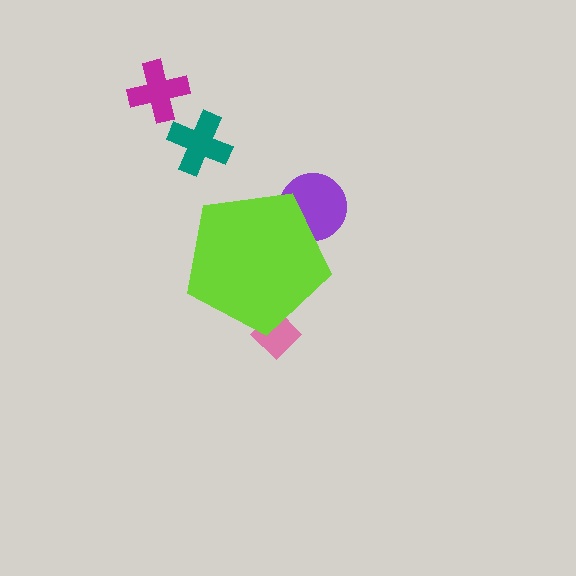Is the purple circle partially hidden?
Yes, the purple circle is partially hidden behind the lime pentagon.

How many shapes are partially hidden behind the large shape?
2 shapes are partially hidden.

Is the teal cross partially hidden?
No, the teal cross is fully visible.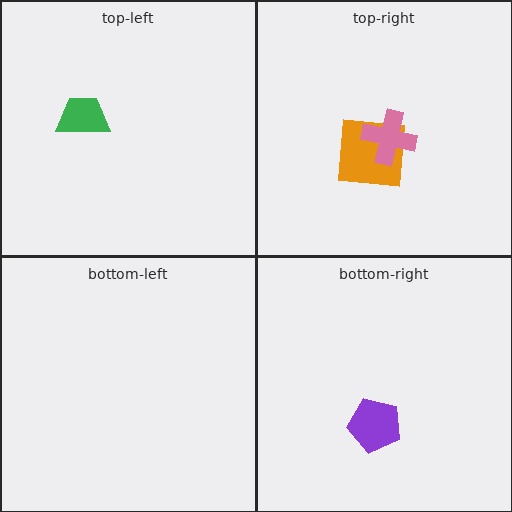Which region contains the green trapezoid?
The top-left region.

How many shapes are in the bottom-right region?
1.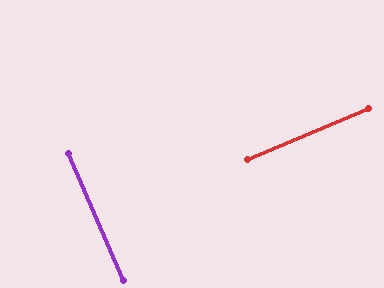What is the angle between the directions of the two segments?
Approximately 90 degrees.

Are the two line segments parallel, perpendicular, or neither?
Perpendicular — they meet at approximately 90°.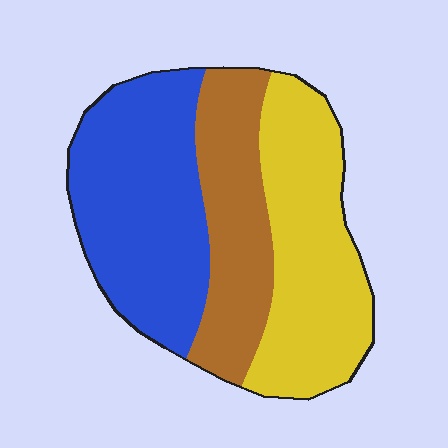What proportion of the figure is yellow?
Yellow takes up about three eighths (3/8) of the figure.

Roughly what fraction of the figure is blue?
Blue takes up between a third and a half of the figure.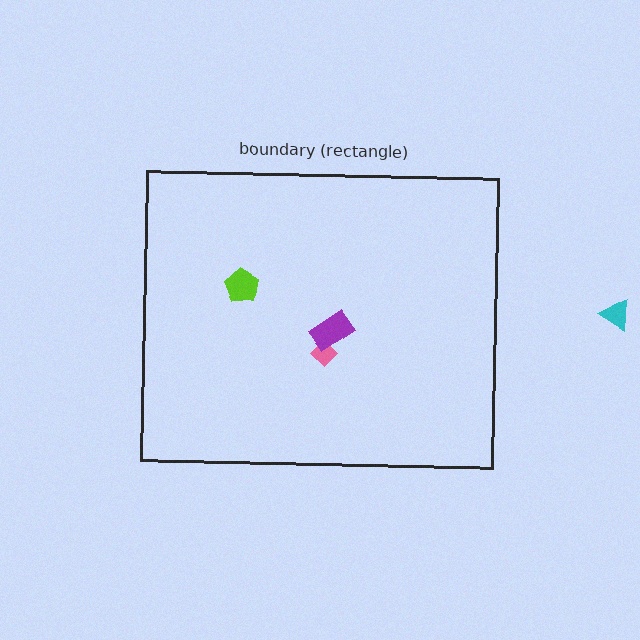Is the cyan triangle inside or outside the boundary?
Outside.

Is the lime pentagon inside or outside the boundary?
Inside.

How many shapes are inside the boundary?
3 inside, 1 outside.